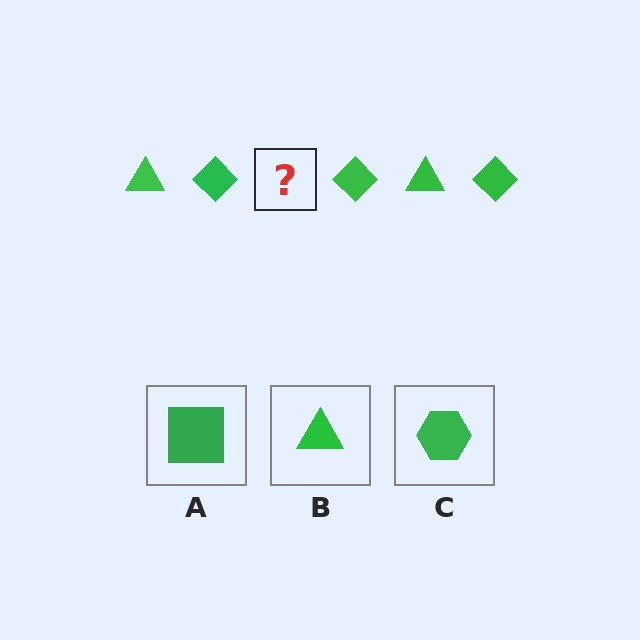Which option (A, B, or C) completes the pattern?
B.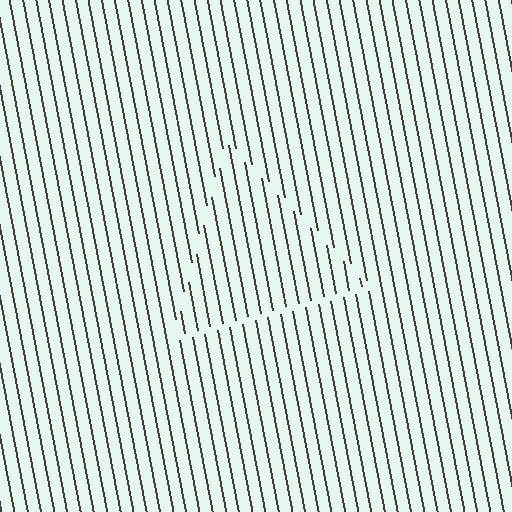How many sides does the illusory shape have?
3 sides — the line-ends trace a triangle.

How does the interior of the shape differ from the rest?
The interior of the shape contains the same grating, shifted by half a period — the contour is defined by the phase discontinuity where line-ends from the inner and outer gratings abut.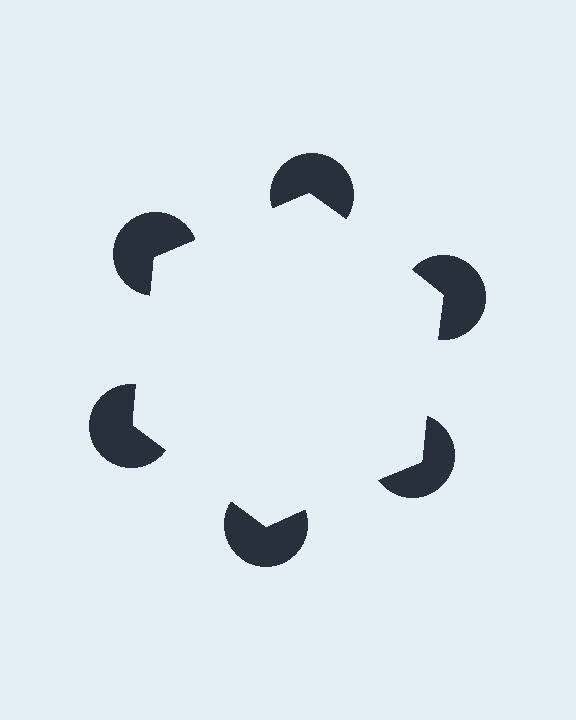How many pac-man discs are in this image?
There are 6 — one at each vertex of the illusory hexagon.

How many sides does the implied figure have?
6 sides.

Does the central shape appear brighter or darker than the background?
It typically appears slightly brighter than the background, even though no actual brightness change is drawn.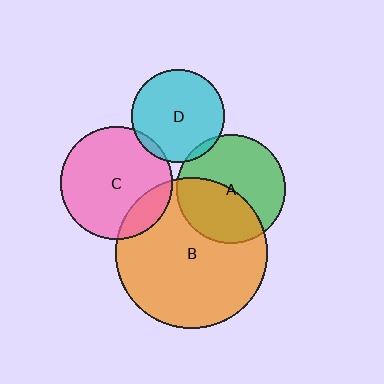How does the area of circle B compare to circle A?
Approximately 1.9 times.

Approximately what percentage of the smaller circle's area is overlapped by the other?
Approximately 5%.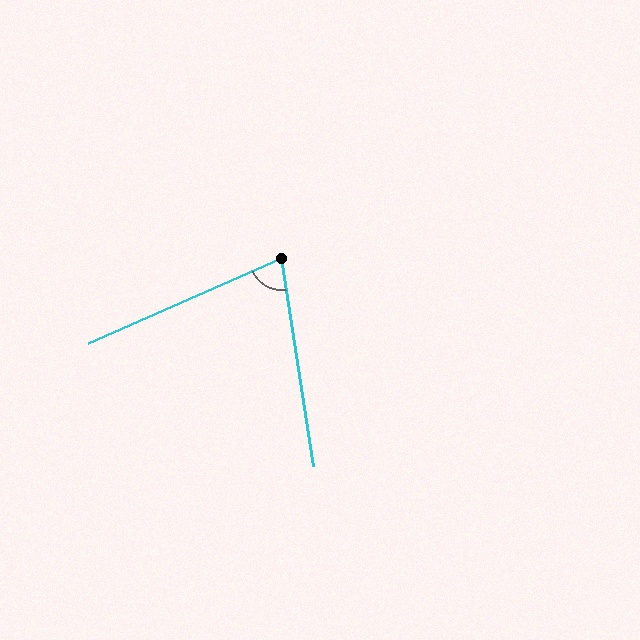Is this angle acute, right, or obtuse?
It is acute.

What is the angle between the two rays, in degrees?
Approximately 75 degrees.